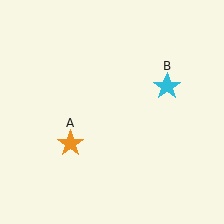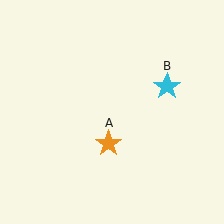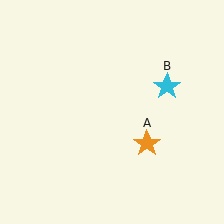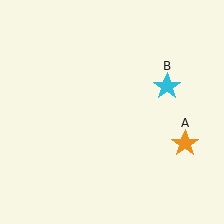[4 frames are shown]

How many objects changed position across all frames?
1 object changed position: orange star (object A).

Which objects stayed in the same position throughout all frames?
Cyan star (object B) remained stationary.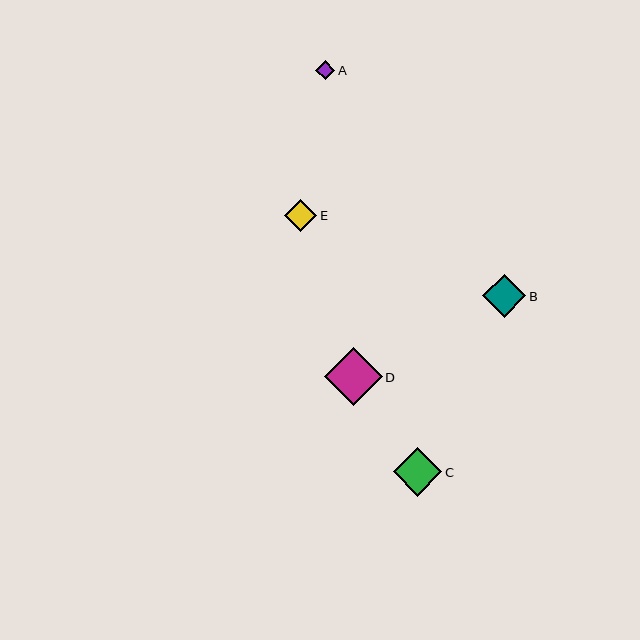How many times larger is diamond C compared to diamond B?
Diamond C is approximately 1.1 times the size of diamond B.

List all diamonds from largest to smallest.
From largest to smallest: D, C, B, E, A.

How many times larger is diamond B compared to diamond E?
Diamond B is approximately 1.4 times the size of diamond E.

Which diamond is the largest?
Diamond D is the largest with a size of approximately 58 pixels.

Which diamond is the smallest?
Diamond A is the smallest with a size of approximately 19 pixels.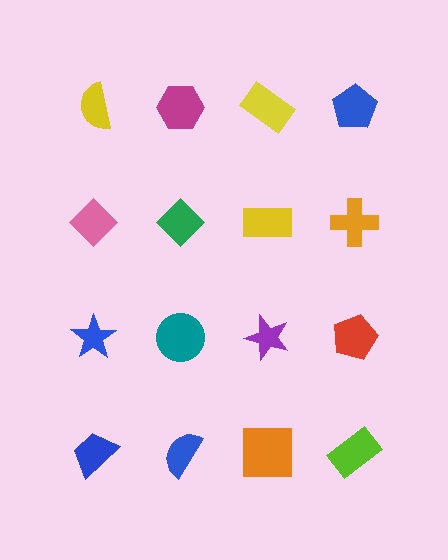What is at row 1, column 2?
A magenta hexagon.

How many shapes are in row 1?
4 shapes.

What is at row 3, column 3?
A purple star.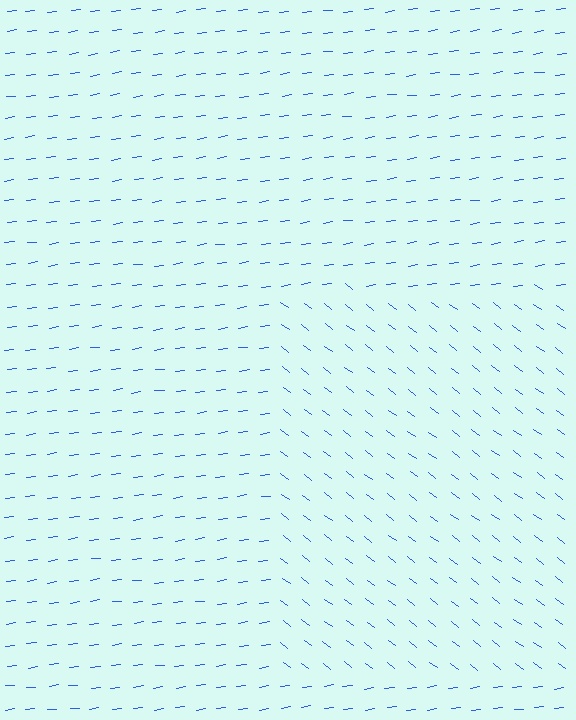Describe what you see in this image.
The image is filled with small blue line segments. A rectangle region in the image has lines oriented differently from the surrounding lines, creating a visible texture boundary.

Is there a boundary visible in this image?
Yes, there is a texture boundary formed by a change in line orientation.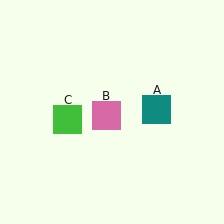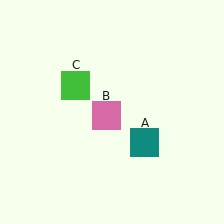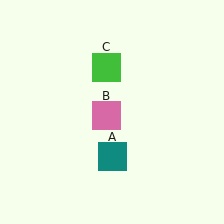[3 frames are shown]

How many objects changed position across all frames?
2 objects changed position: teal square (object A), green square (object C).